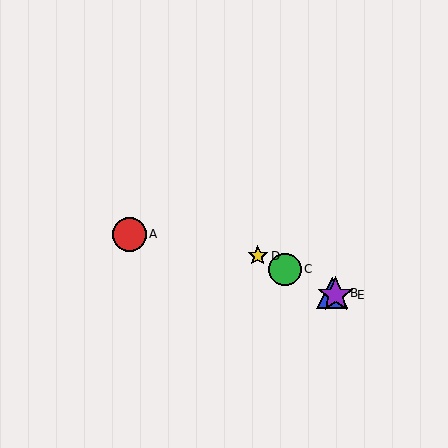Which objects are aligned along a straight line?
Objects B, C, D, E are aligned along a straight line.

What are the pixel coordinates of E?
Object E is at (336, 295).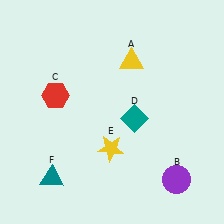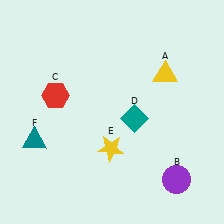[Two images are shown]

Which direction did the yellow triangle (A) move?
The yellow triangle (A) moved right.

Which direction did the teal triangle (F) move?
The teal triangle (F) moved up.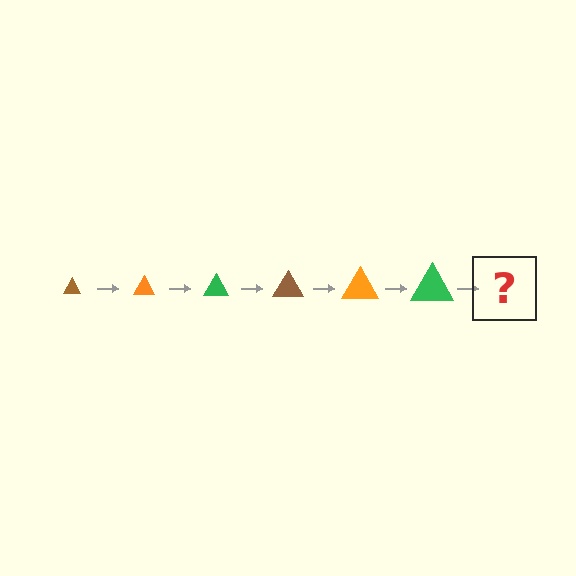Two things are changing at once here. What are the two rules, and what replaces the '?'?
The two rules are that the triangle grows larger each step and the color cycles through brown, orange, and green. The '?' should be a brown triangle, larger than the previous one.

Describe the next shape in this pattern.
It should be a brown triangle, larger than the previous one.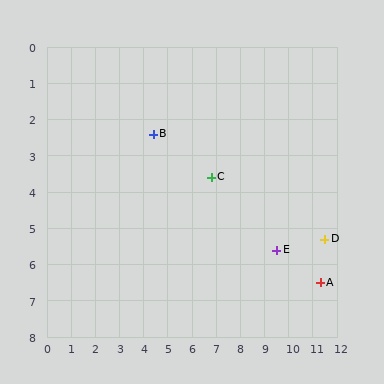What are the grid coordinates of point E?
Point E is at approximately (9.5, 5.6).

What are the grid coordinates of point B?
Point B is at approximately (4.4, 2.4).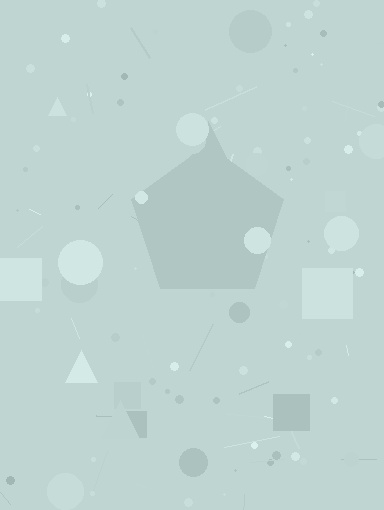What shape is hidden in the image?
A pentagon is hidden in the image.